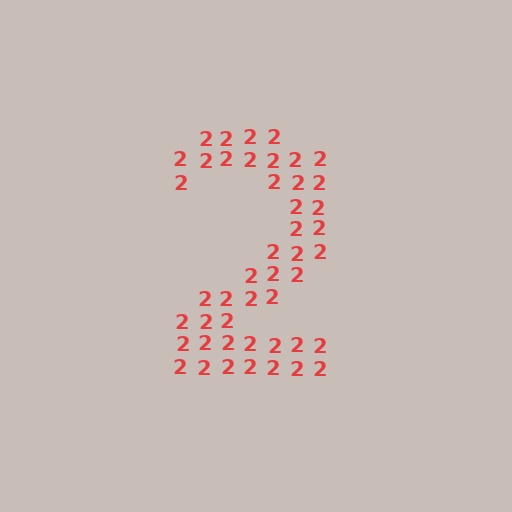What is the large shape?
The large shape is the digit 2.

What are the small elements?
The small elements are digit 2's.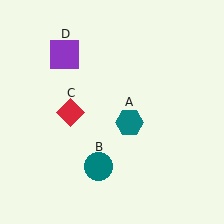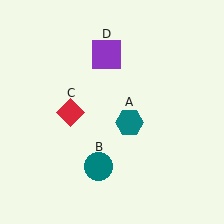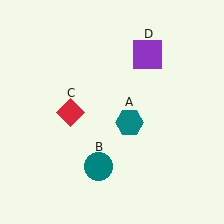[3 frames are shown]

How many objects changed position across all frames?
1 object changed position: purple square (object D).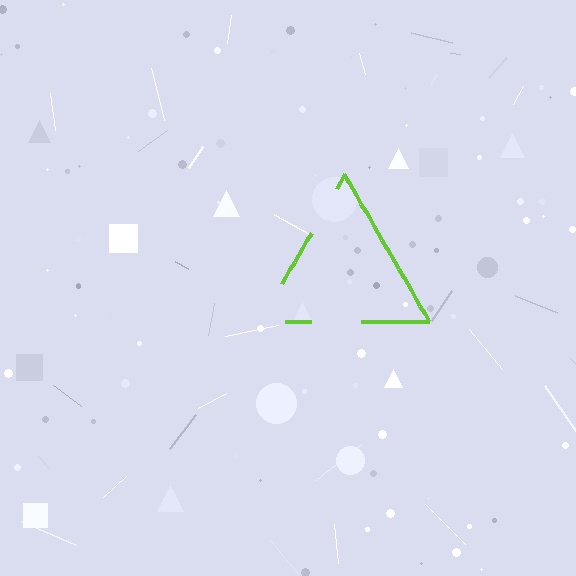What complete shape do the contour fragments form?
The contour fragments form a triangle.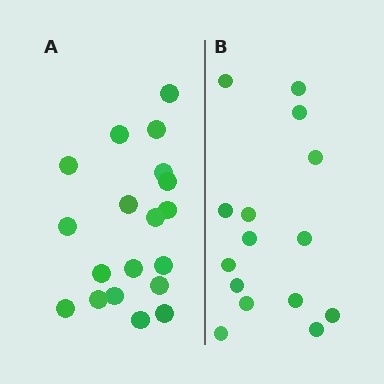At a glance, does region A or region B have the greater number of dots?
Region A (the left region) has more dots.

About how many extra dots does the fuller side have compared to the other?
Region A has about 4 more dots than region B.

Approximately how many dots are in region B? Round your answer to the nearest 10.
About 20 dots. (The exact count is 15, which rounds to 20.)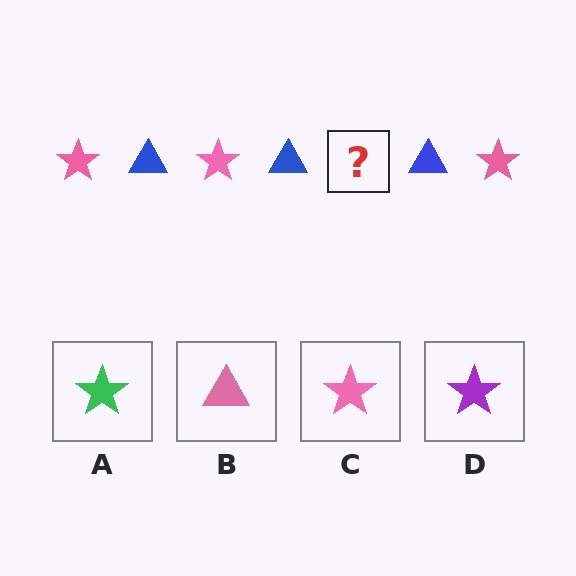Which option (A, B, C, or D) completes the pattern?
C.